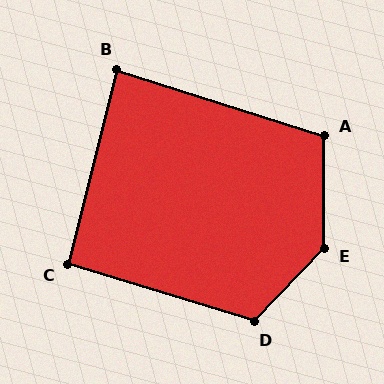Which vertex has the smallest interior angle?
B, at approximately 86 degrees.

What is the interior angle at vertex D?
Approximately 117 degrees (obtuse).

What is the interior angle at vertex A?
Approximately 108 degrees (obtuse).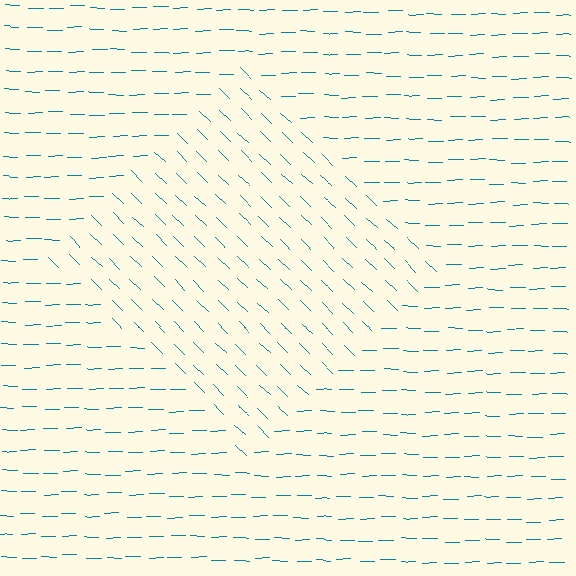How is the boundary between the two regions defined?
The boundary is defined purely by a change in line orientation (approximately 45 degrees difference). All lines are the same color and thickness.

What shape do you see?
I see a diamond.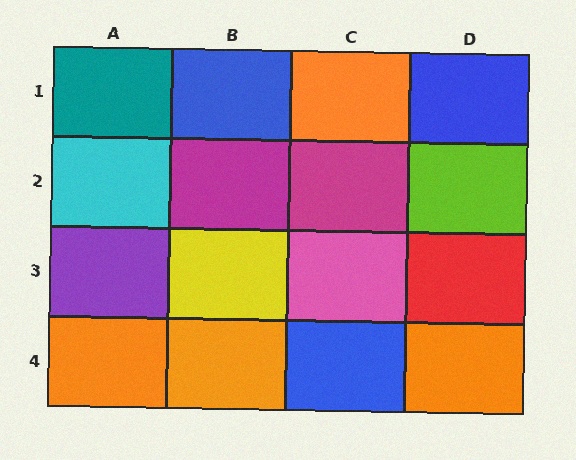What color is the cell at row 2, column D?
Lime.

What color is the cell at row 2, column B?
Magenta.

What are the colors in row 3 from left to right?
Purple, yellow, pink, red.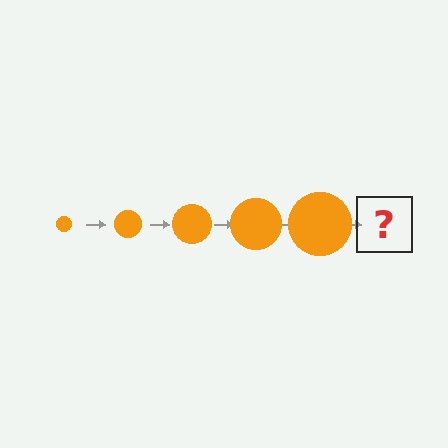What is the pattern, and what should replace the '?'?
The pattern is that the circle gets progressively larger each step. The '?' should be an orange circle, larger than the previous one.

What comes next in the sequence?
The next element should be an orange circle, larger than the previous one.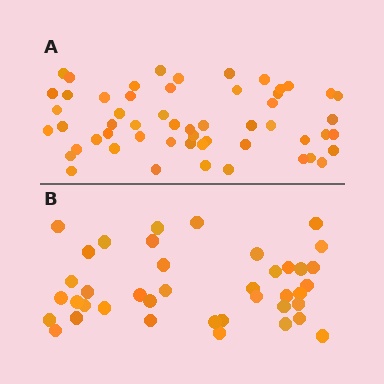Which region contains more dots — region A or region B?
Region A (the top region) has more dots.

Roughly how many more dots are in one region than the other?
Region A has approximately 15 more dots than region B.